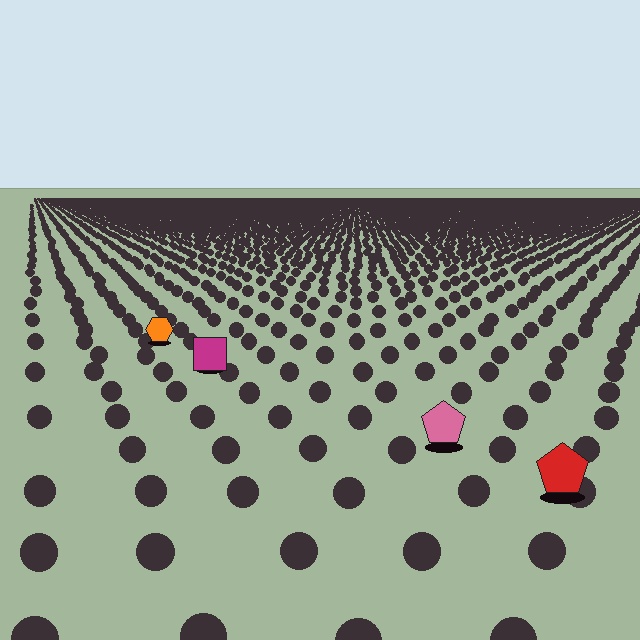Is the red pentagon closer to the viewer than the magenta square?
Yes. The red pentagon is closer — you can tell from the texture gradient: the ground texture is coarser near it.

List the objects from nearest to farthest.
From nearest to farthest: the red pentagon, the pink pentagon, the magenta square, the orange hexagon.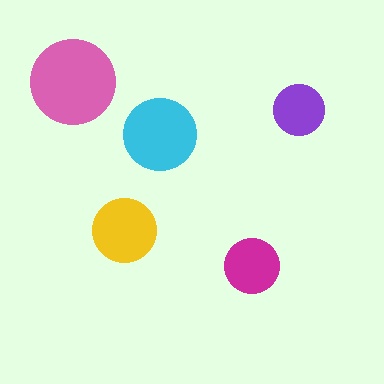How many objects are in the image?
There are 5 objects in the image.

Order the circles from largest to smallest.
the pink one, the cyan one, the yellow one, the magenta one, the purple one.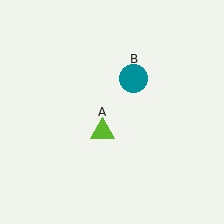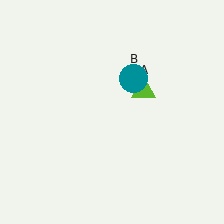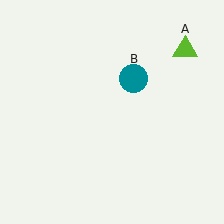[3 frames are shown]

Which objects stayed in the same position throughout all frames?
Teal circle (object B) remained stationary.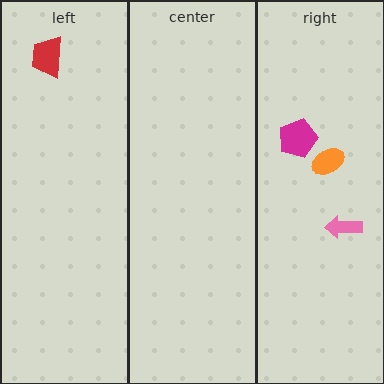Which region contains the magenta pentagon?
The right region.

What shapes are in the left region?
The red trapezoid.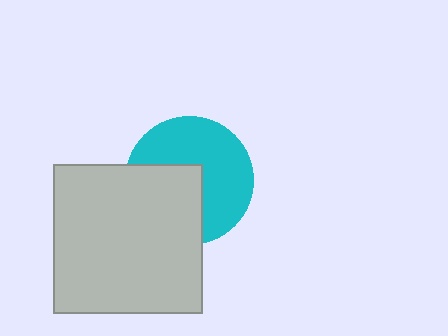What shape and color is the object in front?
The object in front is a light gray square.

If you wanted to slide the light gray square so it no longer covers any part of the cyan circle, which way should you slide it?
Slide it toward the lower-left — that is the most direct way to separate the two shapes.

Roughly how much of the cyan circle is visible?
About half of it is visible (roughly 58%).